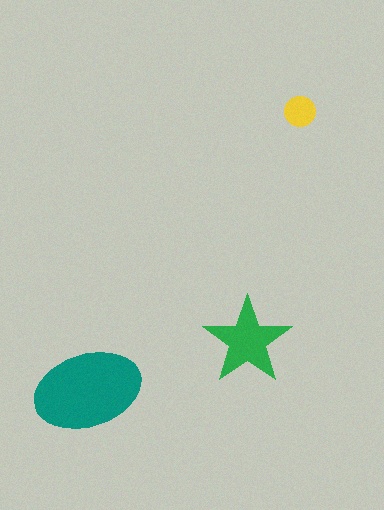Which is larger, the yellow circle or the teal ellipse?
The teal ellipse.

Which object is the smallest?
The yellow circle.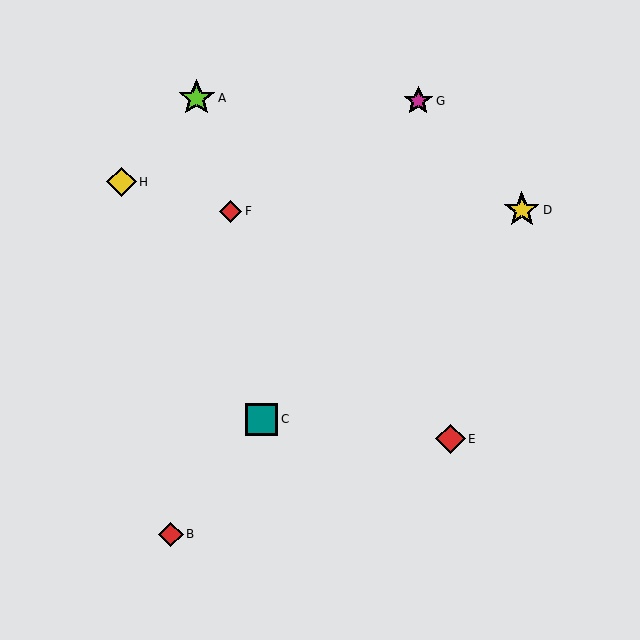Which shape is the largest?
The lime star (labeled A) is the largest.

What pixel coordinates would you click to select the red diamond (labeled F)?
Click at (231, 211) to select the red diamond F.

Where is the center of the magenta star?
The center of the magenta star is at (418, 101).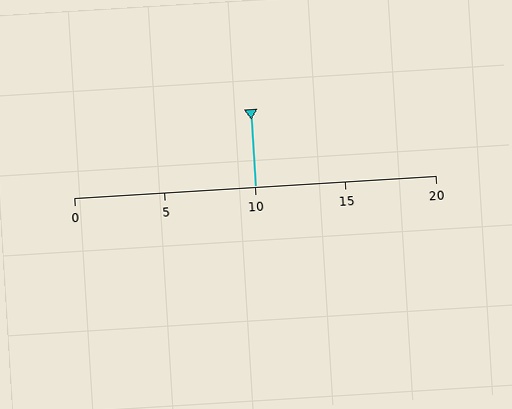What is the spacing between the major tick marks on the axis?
The major ticks are spaced 5 apart.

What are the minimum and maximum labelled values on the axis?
The axis runs from 0 to 20.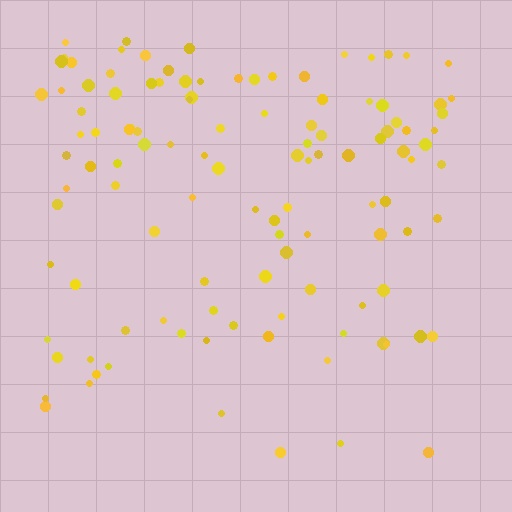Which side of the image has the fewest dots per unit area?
The bottom.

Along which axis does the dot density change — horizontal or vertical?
Vertical.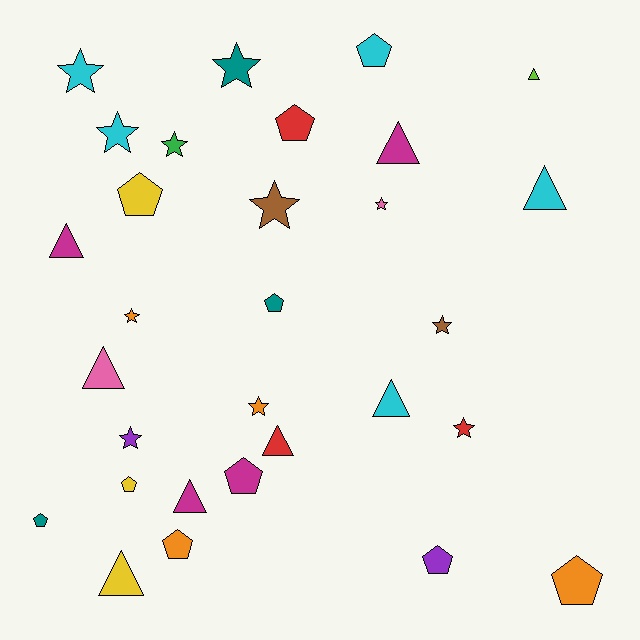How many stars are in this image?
There are 11 stars.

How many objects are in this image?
There are 30 objects.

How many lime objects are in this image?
There is 1 lime object.